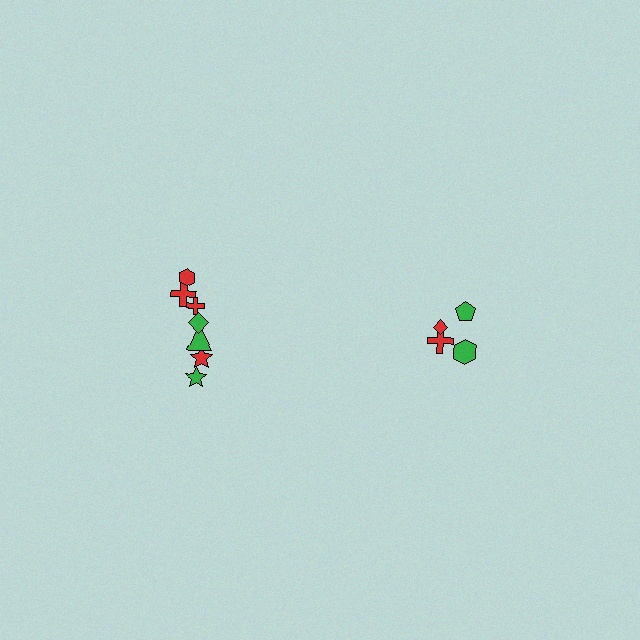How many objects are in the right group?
There are 4 objects.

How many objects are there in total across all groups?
There are 11 objects.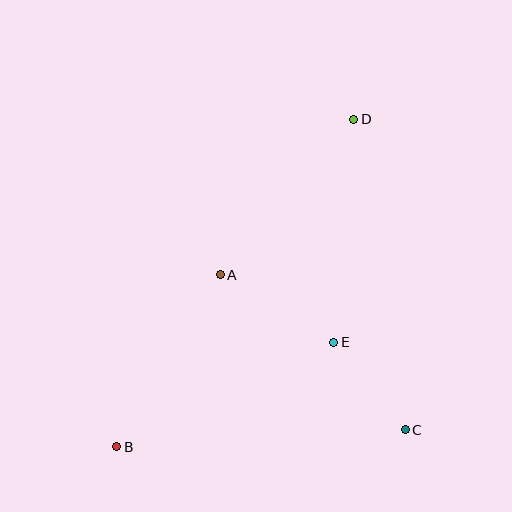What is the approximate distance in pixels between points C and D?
The distance between C and D is approximately 314 pixels.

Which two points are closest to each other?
Points C and E are closest to each other.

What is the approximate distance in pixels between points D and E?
The distance between D and E is approximately 224 pixels.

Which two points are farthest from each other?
Points B and D are farthest from each other.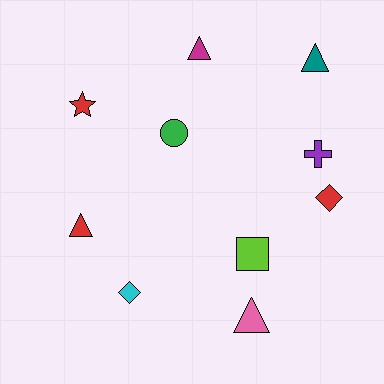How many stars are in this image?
There is 1 star.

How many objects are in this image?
There are 10 objects.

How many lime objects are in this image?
There is 1 lime object.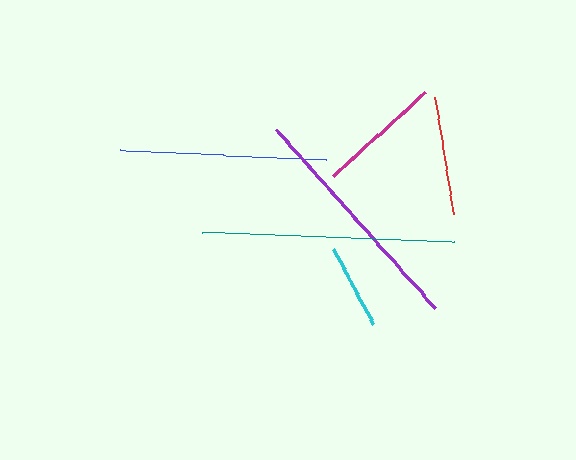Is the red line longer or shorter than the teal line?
The teal line is longer than the red line.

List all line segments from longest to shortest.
From longest to shortest: teal, purple, blue, magenta, red, cyan.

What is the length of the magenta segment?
The magenta segment is approximately 124 pixels long.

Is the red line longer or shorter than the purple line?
The purple line is longer than the red line.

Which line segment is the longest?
The teal line is the longest at approximately 252 pixels.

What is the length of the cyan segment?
The cyan segment is approximately 85 pixels long.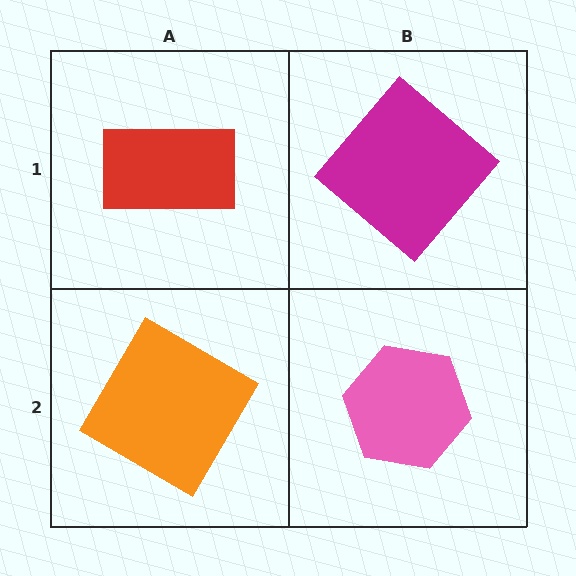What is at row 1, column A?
A red rectangle.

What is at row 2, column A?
An orange diamond.